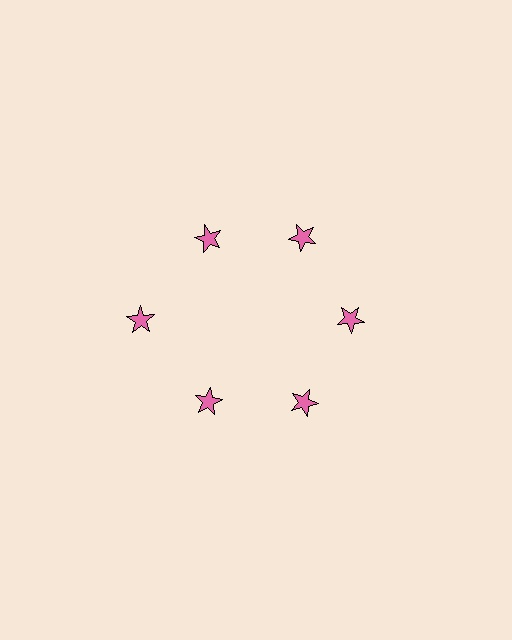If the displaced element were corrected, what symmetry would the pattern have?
It would have 6-fold rotational symmetry — the pattern would map onto itself every 60 degrees.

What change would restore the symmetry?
The symmetry would be restored by moving it inward, back onto the ring so that all 6 stars sit at equal angles and equal distance from the center.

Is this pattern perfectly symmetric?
No. The 6 pink stars are arranged in a ring, but one element near the 9 o'clock position is pushed outward from the center, breaking the 6-fold rotational symmetry.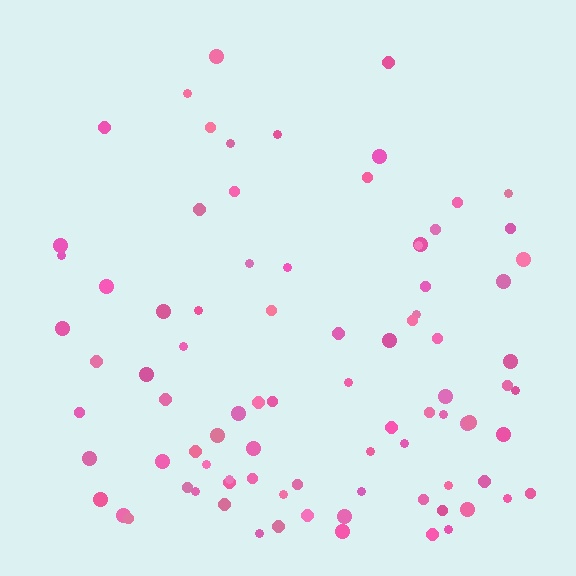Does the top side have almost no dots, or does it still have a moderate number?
Still a moderate number, just noticeably fewer than the bottom.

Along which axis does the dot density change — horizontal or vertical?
Vertical.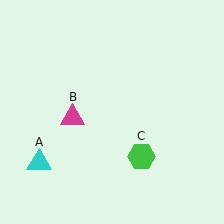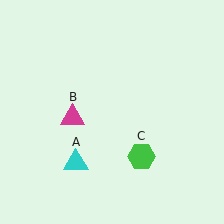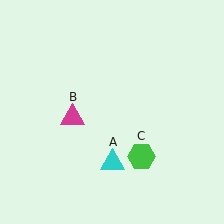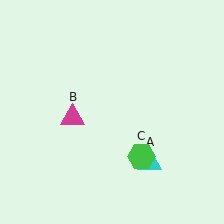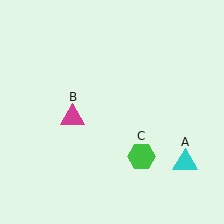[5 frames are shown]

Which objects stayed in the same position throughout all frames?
Magenta triangle (object B) and green hexagon (object C) remained stationary.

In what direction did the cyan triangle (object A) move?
The cyan triangle (object A) moved right.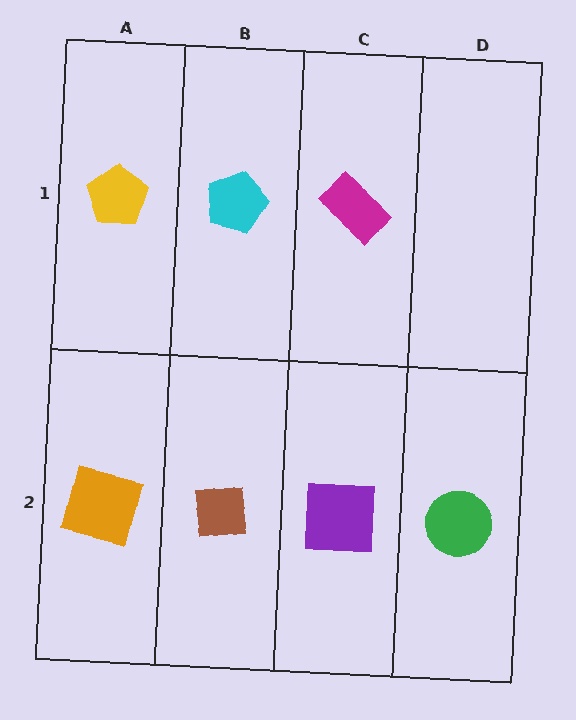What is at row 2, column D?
A green circle.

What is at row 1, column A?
A yellow pentagon.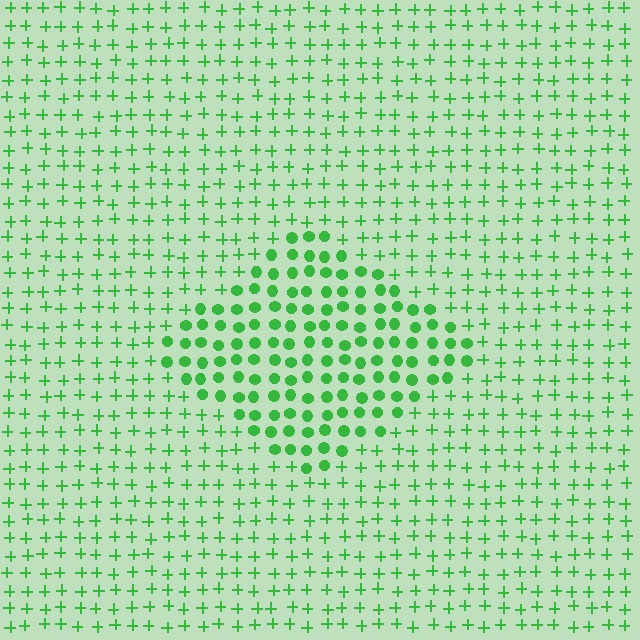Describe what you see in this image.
The image is filled with small green elements arranged in a uniform grid. A diamond-shaped region contains circles, while the surrounding area contains plus signs. The boundary is defined purely by the change in element shape.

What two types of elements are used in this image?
The image uses circles inside the diamond region and plus signs outside it.